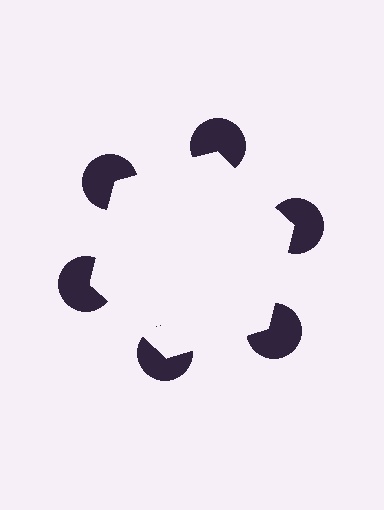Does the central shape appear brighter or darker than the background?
It typically appears slightly brighter than the background, even though no actual brightness change is drawn.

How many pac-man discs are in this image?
There are 6 — one at each vertex of the illusory hexagon.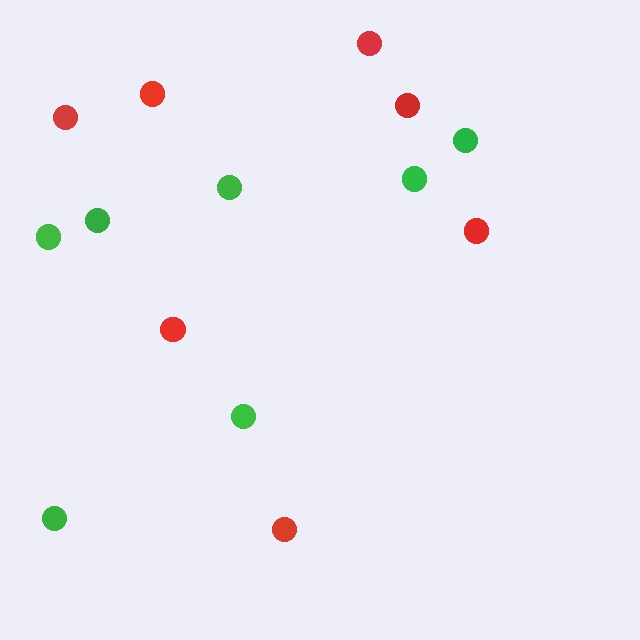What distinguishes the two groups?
There are 2 groups: one group of red circles (7) and one group of green circles (7).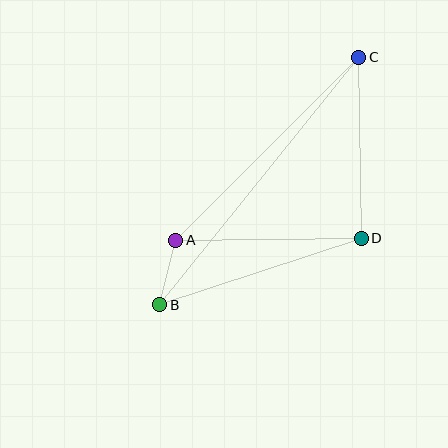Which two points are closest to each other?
Points A and B are closest to each other.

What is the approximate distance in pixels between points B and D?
The distance between B and D is approximately 212 pixels.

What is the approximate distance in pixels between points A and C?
The distance between A and C is approximately 259 pixels.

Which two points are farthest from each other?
Points B and C are farthest from each other.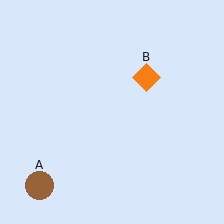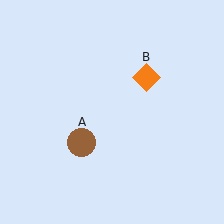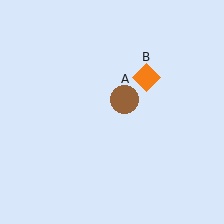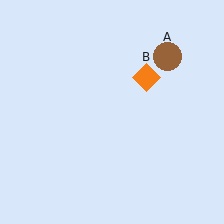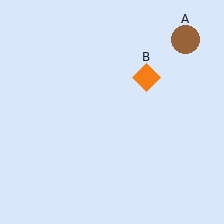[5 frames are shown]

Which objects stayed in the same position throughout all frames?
Orange diamond (object B) remained stationary.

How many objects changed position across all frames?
1 object changed position: brown circle (object A).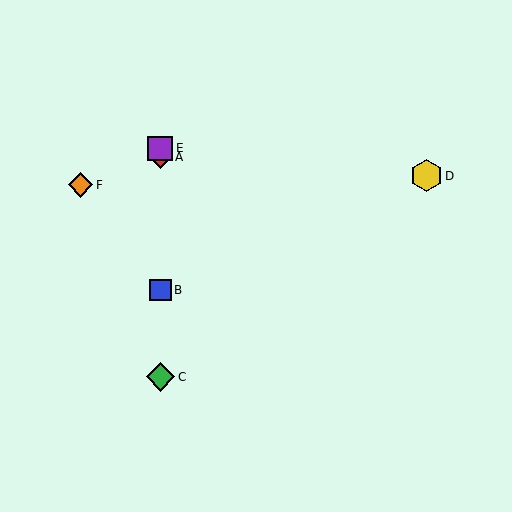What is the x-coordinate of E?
Object E is at x≈160.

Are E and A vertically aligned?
Yes, both are at x≈160.